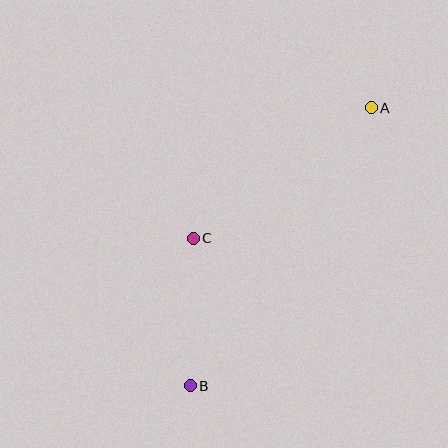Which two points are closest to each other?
Points B and C are closest to each other.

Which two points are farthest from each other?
Points A and B are farthest from each other.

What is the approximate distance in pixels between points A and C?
The distance between A and C is approximately 221 pixels.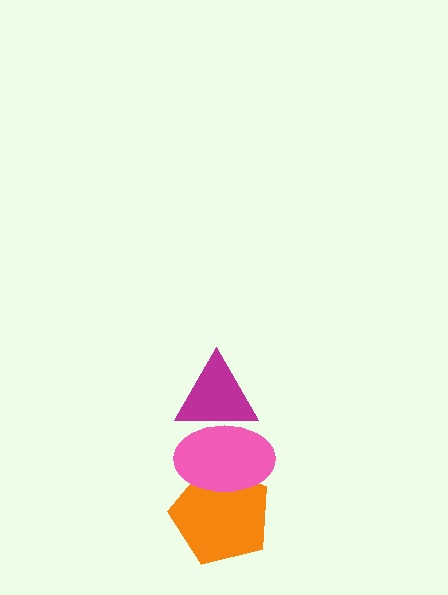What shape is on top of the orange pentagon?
The pink ellipse is on top of the orange pentagon.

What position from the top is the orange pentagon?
The orange pentagon is 3rd from the top.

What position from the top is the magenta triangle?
The magenta triangle is 1st from the top.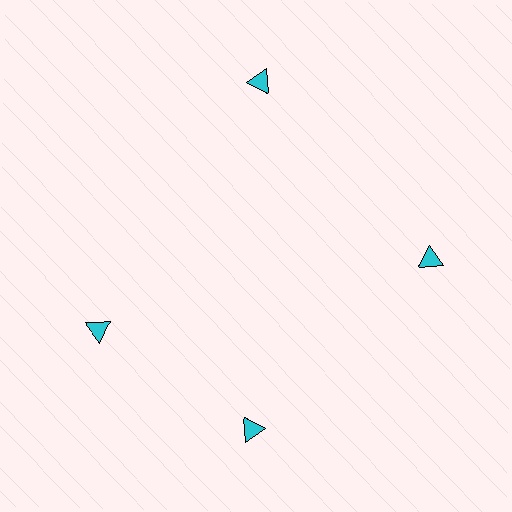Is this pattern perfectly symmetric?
No. The 4 cyan triangles are arranged in a ring, but one element near the 9 o'clock position is rotated out of alignment along the ring, breaking the 4-fold rotational symmetry.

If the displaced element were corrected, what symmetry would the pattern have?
It would have 4-fold rotational symmetry — the pattern would map onto itself every 90 degrees.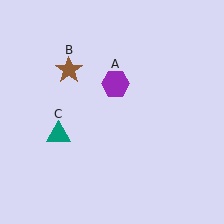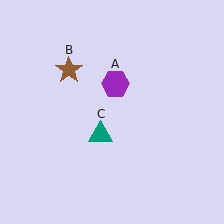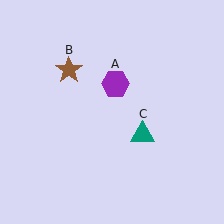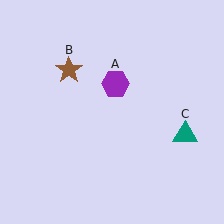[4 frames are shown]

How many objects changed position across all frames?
1 object changed position: teal triangle (object C).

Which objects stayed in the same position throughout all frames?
Purple hexagon (object A) and brown star (object B) remained stationary.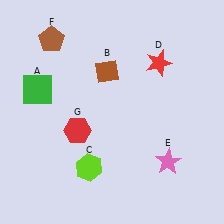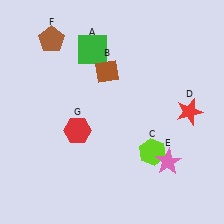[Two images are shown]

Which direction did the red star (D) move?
The red star (D) moved down.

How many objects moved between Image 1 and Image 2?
3 objects moved between the two images.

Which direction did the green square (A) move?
The green square (A) moved right.